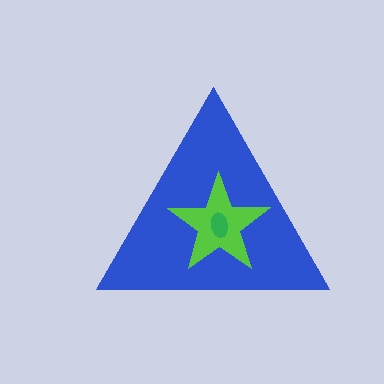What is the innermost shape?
The green ellipse.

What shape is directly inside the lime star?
The green ellipse.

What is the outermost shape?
The blue triangle.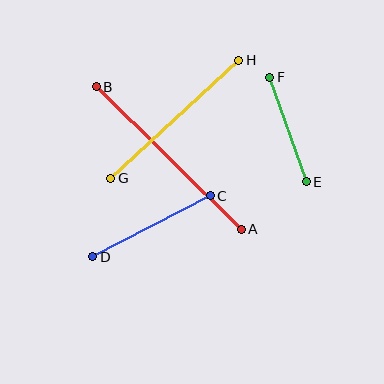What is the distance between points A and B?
The distance is approximately 203 pixels.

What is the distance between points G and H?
The distance is approximately 174 pixels.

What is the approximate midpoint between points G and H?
The midpoint is at approximately (175, 119) pixels.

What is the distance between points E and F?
The distance is approximately 111 pixels.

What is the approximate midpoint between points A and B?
The midpoint is at approximately (169, 158) pixels.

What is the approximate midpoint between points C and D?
The midpoint is at approximately (151, 226) pixels.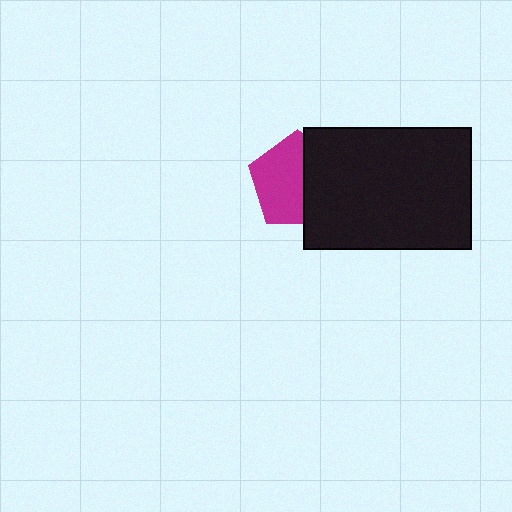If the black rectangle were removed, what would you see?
You would see the complete magenta pentagon.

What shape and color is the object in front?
The object in front is a black rectangle.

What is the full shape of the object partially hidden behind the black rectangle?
The partially hidden object is a magenta pentagon.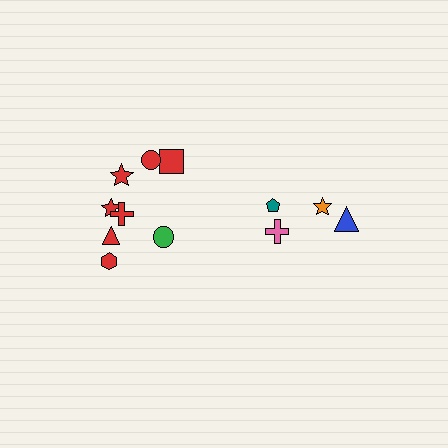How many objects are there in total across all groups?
There are 12 objects.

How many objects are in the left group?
There are 8 objects.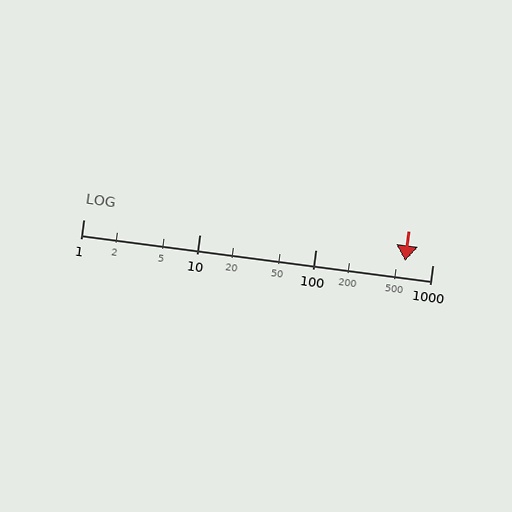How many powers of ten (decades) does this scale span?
The scale spans 3 decades, from 1 to 1000.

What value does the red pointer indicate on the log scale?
The pointer indicates approximately 580.